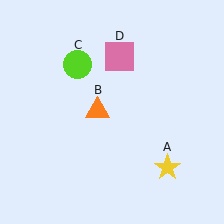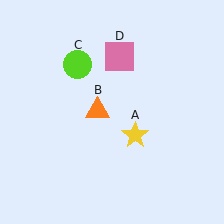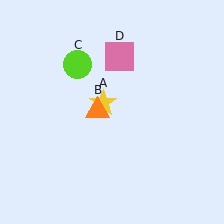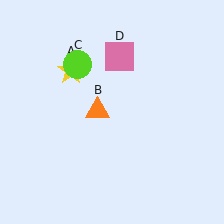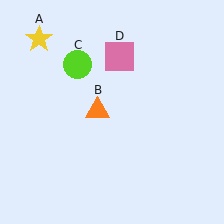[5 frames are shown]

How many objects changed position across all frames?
1 object changed position: yellow star (object A).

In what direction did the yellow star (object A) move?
The yellow star (object A) moved up and to the left.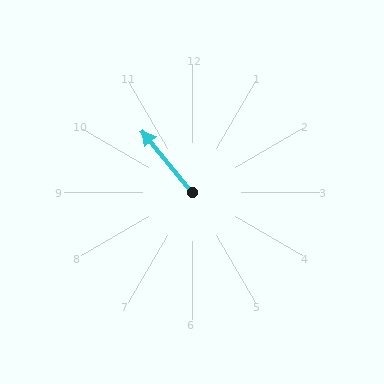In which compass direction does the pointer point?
Northwest.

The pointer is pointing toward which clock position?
Roughly 11 o'clock.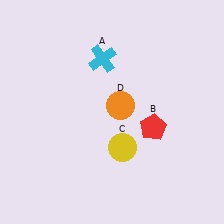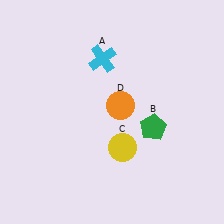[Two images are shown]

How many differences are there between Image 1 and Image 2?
There is 1 difference between the two images.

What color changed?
The pentagon (B) changed from red in Image 1 to green in Image 2.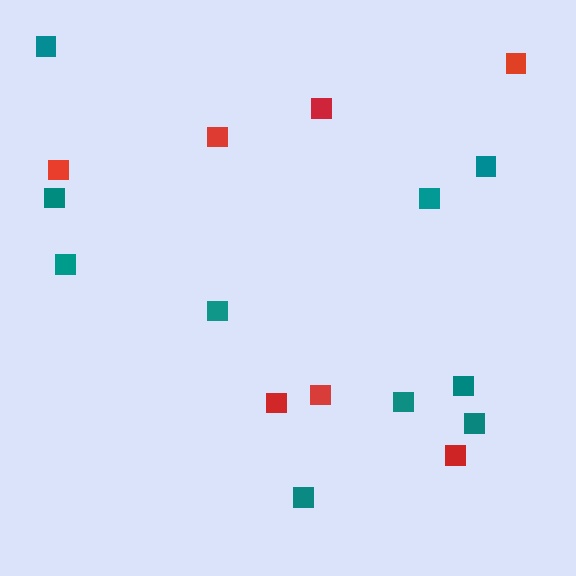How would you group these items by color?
There are 2 groups: one group of red squares (7) and one group of teal squares (10).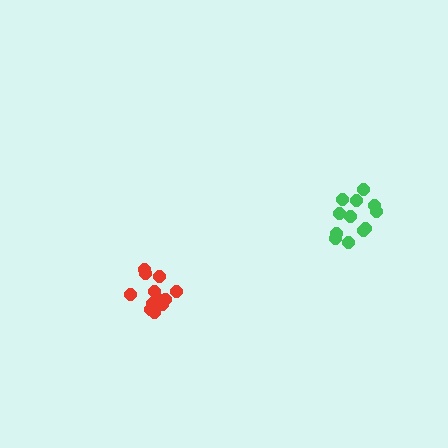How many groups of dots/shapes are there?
There are 2 groups.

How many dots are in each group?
Group 1: 12 dots, Group 2: 12 dots (24 total).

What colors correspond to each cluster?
The clusters are colored: red, green.